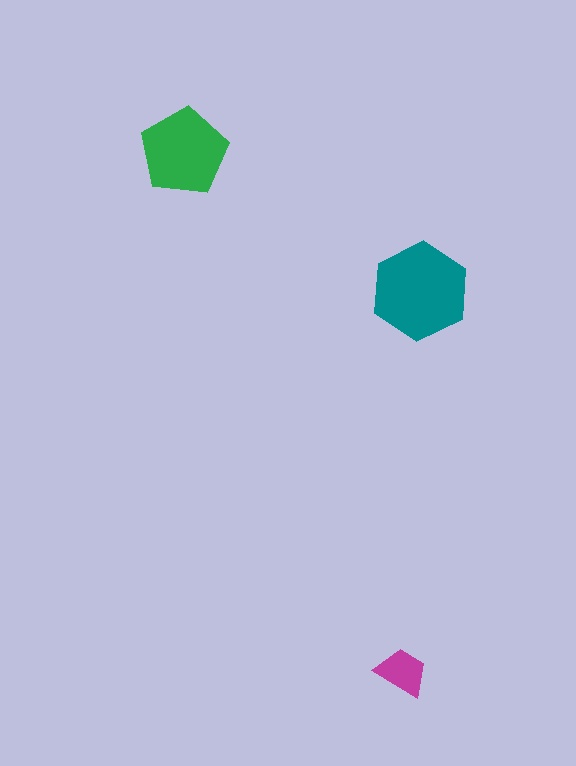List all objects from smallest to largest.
The magenta trapezoid, the green pentagon, the teal hexagon.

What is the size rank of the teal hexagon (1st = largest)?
1st.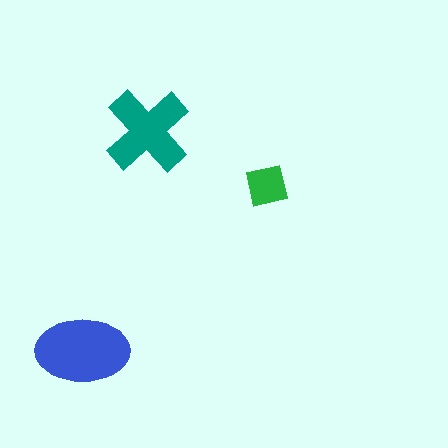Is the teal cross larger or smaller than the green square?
Larger.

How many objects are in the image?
There are 3 objects in the image.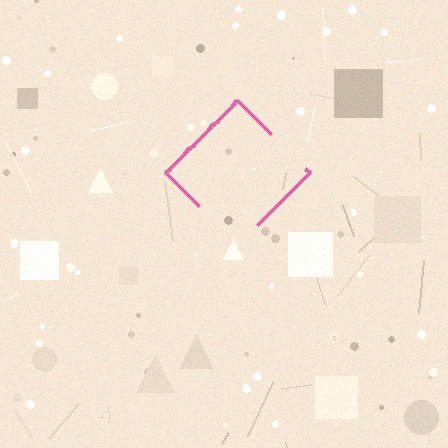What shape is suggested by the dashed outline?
The dashed outline suggests a diamond.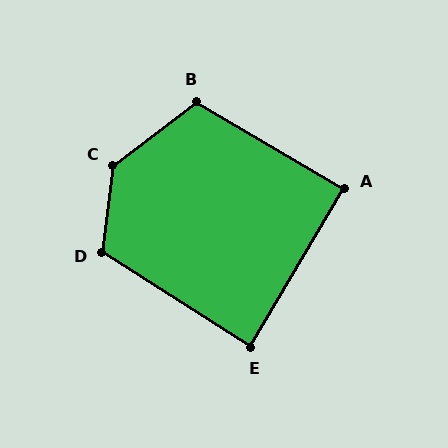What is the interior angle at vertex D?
Approximately 115 degrees (obtuse).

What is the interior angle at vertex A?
Approximately 90 degrees (approximately right).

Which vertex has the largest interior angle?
C, at approximately 135 degrees.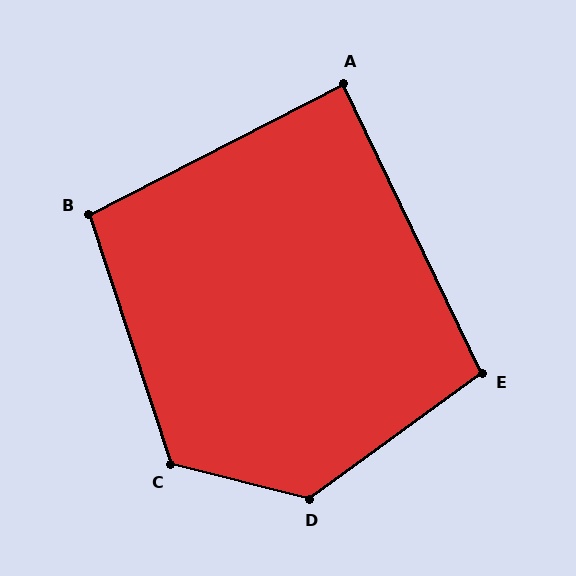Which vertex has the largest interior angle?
D, at approximately 130 degrees.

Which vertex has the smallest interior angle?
A, at approximately 88 degrees.